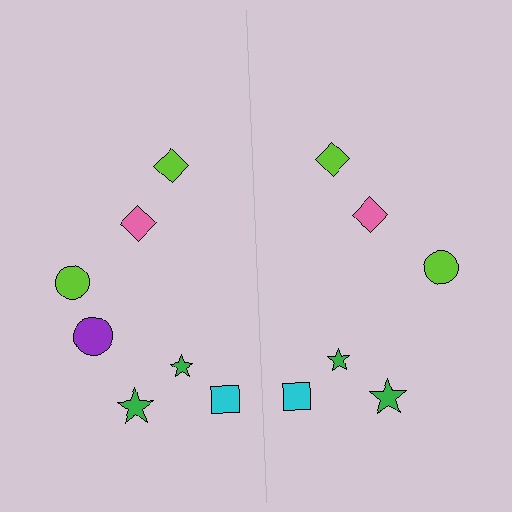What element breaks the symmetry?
A purple circle is missing from the right side.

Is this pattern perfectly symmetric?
No, the pattern is not perfectly symmetric. A purple circle is missing from the right side.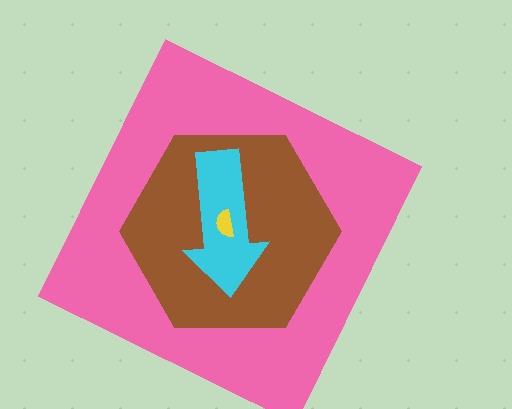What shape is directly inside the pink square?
The brown hexagon.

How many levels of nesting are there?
4.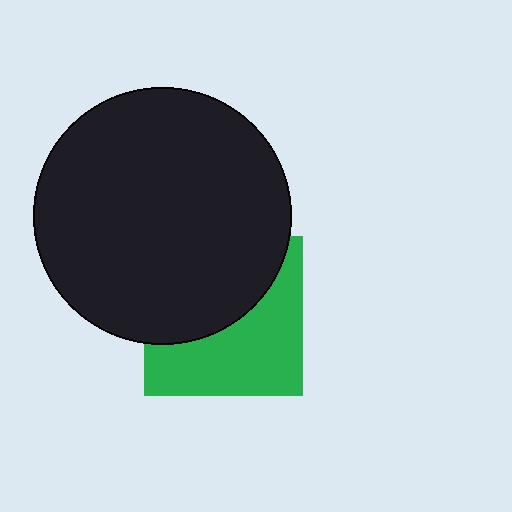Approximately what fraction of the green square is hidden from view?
Roughly 49% of the green square is hidden behind the black circle.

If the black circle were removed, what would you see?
You would see the complete green square.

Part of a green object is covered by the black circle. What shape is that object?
It is a square.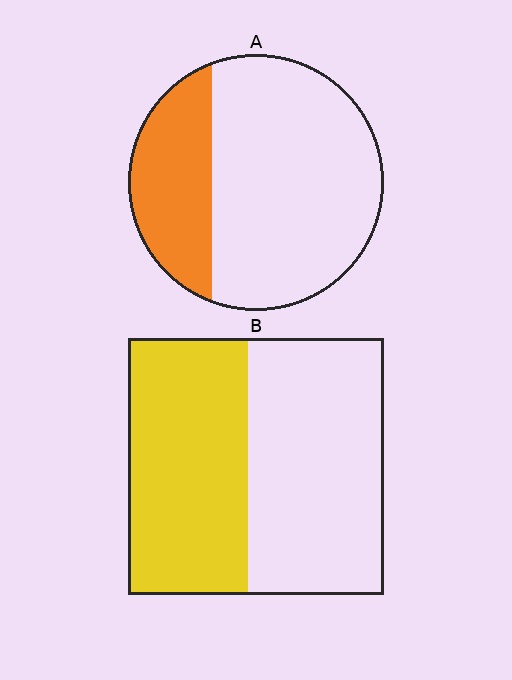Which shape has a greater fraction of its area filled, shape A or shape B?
Shape B.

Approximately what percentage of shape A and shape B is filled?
A is approximately 30% and B is approximately 45%.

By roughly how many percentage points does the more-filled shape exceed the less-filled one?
By roughly 20 percentage points (B over A).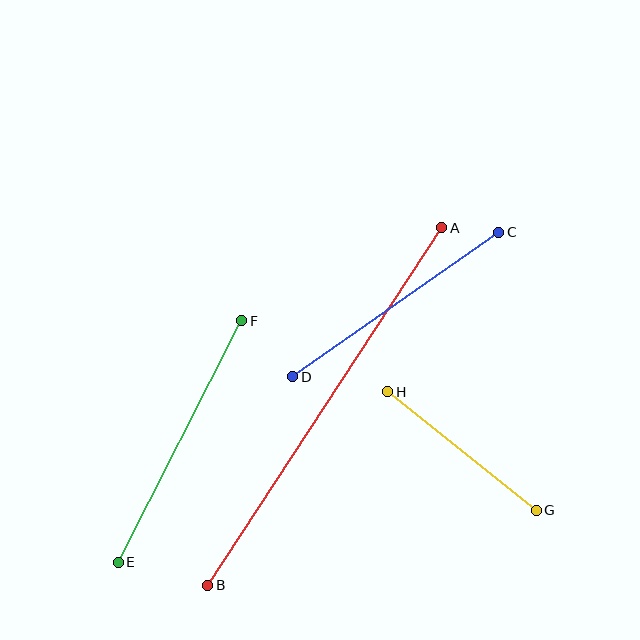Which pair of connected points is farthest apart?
Points A and B are farthest apart.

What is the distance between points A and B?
The distance is approximately 427 pixels.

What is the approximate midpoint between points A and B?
The midpoint is at approximately (325, 406) pixels.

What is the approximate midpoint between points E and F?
The midpoint is at approximately (180, 442) pixels.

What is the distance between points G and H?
The distance is approximately 190 pixels.